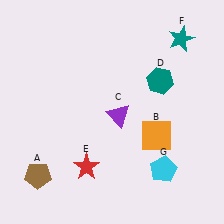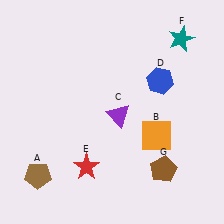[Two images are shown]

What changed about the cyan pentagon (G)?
In Image 1, G is cyan. In Image 2, it changed to brown.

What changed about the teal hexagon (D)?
In Image 1, D is teal. In Image 2, it changed to blue.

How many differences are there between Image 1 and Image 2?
There are 2 differences between the two images.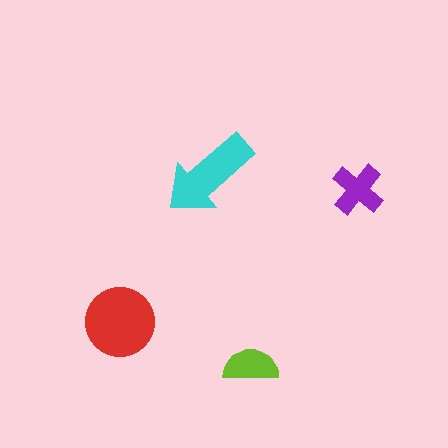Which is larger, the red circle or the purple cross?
The red circle.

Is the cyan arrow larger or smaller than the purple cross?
Larger.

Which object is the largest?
The red circle.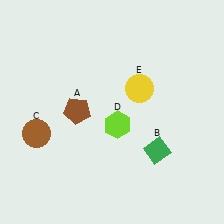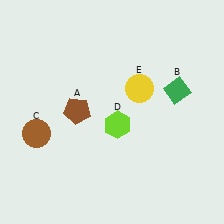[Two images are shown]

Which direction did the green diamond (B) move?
The green diamond (B) moved up.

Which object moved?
The green diamond (B) moved up.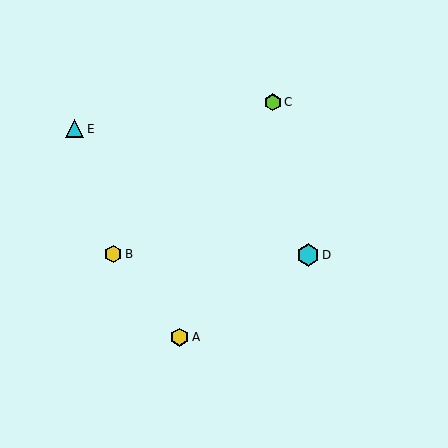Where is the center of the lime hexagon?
The center of the lime hexagon is at (273, 102).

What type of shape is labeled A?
Shape A is a yellow hexagon.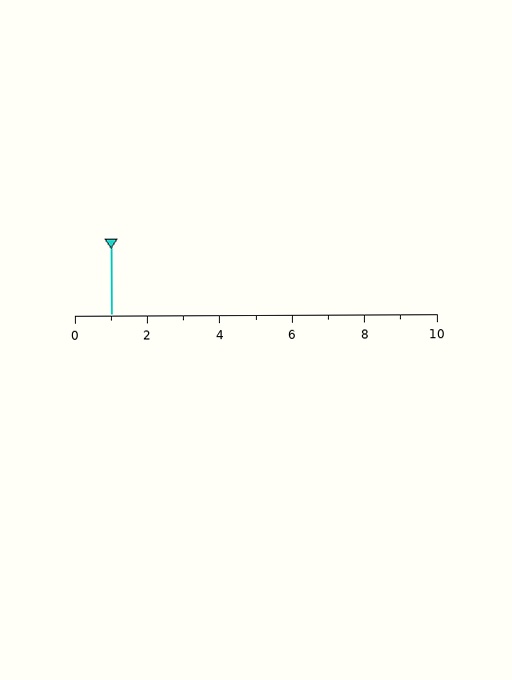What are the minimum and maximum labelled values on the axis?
The axis runs from 0 to 10.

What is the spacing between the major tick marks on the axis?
The major ticks are spaced 2 apart.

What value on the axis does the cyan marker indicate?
The marker indicates approximately 1.